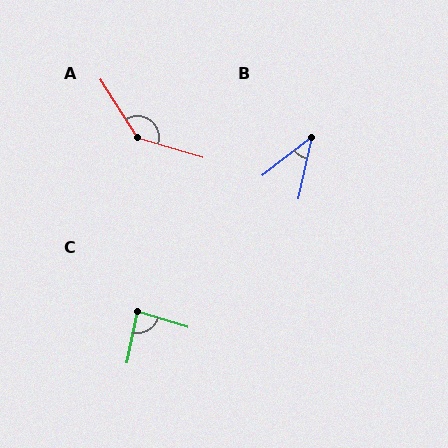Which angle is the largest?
A, at approximately 139 degrees.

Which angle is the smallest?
B, at approximately 40 degrees.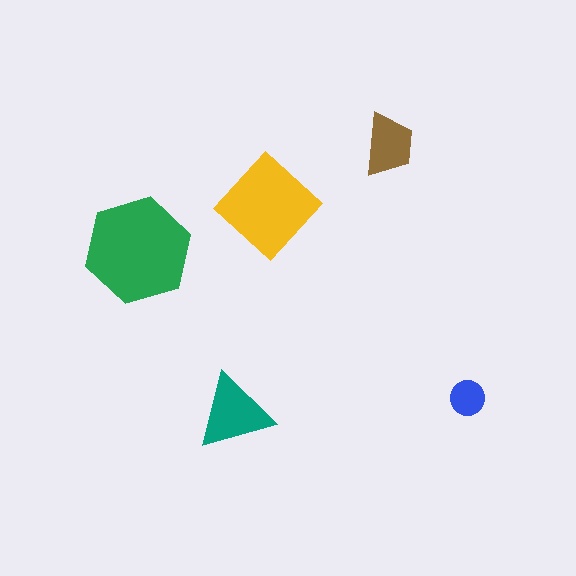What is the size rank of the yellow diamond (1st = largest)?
2nd.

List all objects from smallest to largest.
The blue circle, the brown trapezoid, the teal triangle, the yellow diamond, the green hexagon.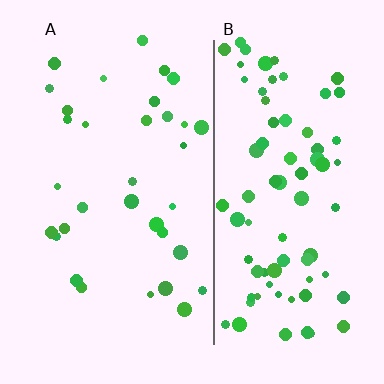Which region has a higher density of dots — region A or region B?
B (the right).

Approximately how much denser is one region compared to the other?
Approximately 2.4× — region B over region A.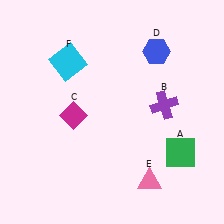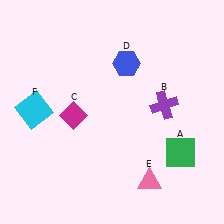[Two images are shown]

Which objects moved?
The objects that moved are: the blue hexagon (D), the cyan square (F).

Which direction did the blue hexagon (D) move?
The blue hexagon (D) moved left.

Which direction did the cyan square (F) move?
The cyan square (F) moved down.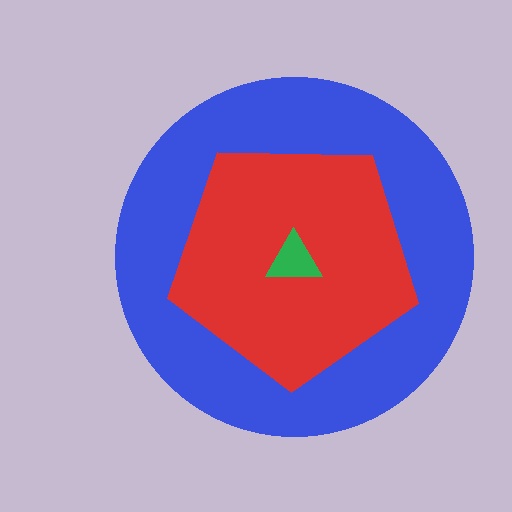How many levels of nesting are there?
3.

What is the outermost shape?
The blue circle.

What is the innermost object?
The green triangle.